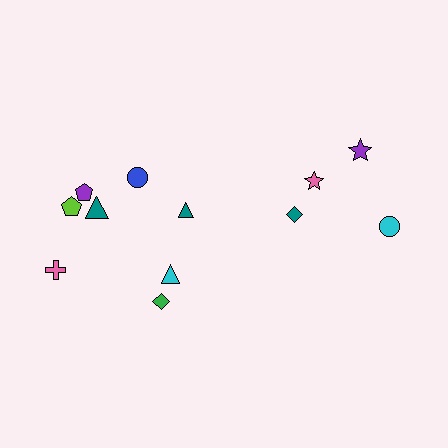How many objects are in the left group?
There are 8 objects.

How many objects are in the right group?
There are 4 objects.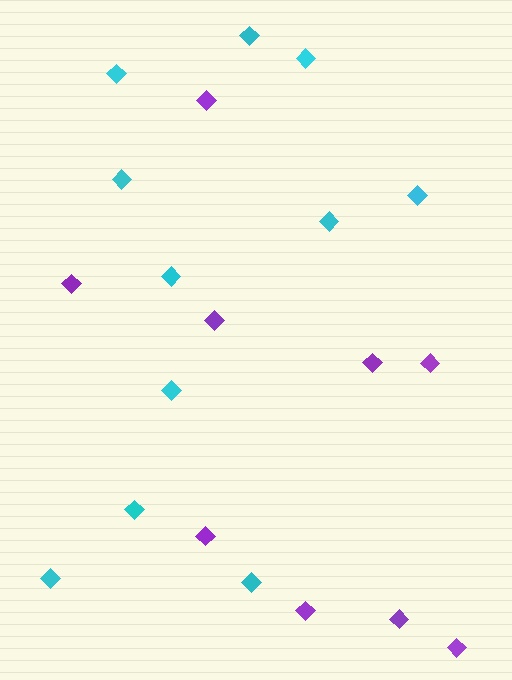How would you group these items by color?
There are 2 groups: one group of cyan diamonds (11) and one group of purple diamonds (9).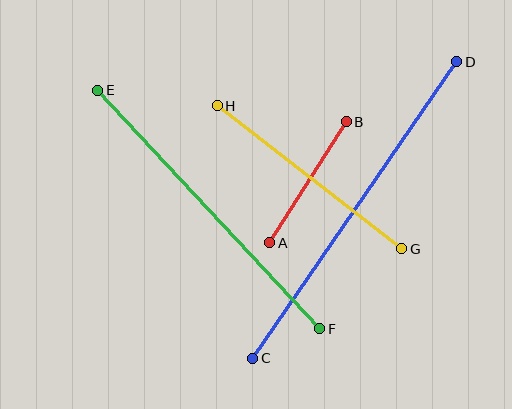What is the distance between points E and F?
The distance is approximately 326 pixels.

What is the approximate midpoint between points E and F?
The midpoint is at approximately (209, 209) pixels.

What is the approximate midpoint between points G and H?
The midpoint is at approximately (309, 177) pixels.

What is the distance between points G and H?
The distance is approximately 233 pixels.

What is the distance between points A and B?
The distance is approximately 143 pixels.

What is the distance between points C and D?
The distance is approximately 360 pixels.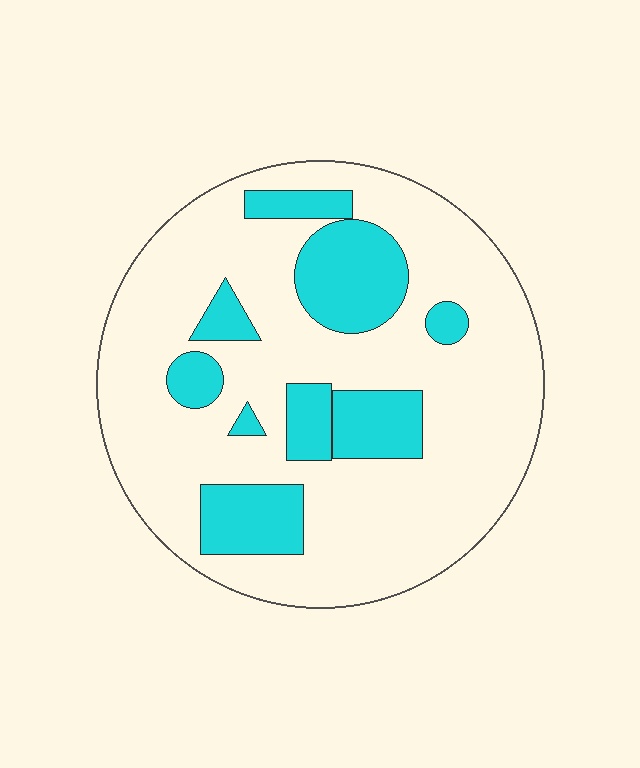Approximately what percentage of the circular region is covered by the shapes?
Approximately 25%.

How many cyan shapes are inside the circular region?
9.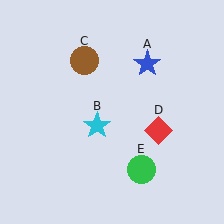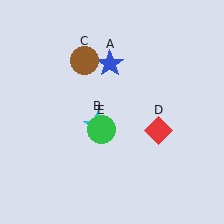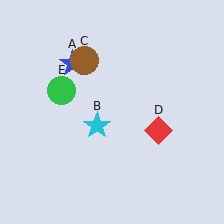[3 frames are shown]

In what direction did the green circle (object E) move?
The green circle (object E) moved up and to the left.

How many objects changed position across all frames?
2 objects changed position: blue star (object A), green circle (object E).